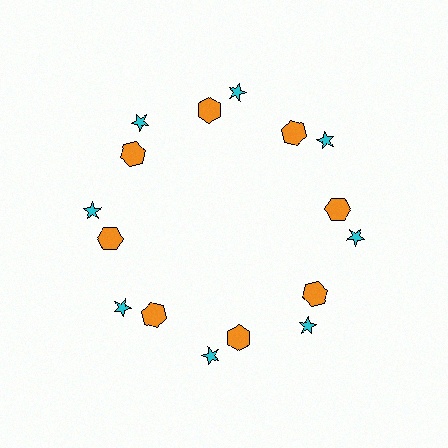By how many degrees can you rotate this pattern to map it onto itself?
The pattern maps onto itself every 45 degrees of rotation.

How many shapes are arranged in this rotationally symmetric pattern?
There are 16 shapes, arranged in 8 groups of 2.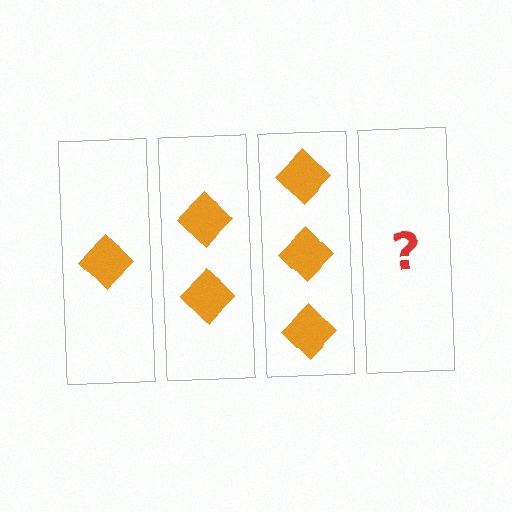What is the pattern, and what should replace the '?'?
The pattern is that each step adds one more diamond. The '?' should be 4 diamonds.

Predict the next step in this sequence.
The next step is 4 diamonds.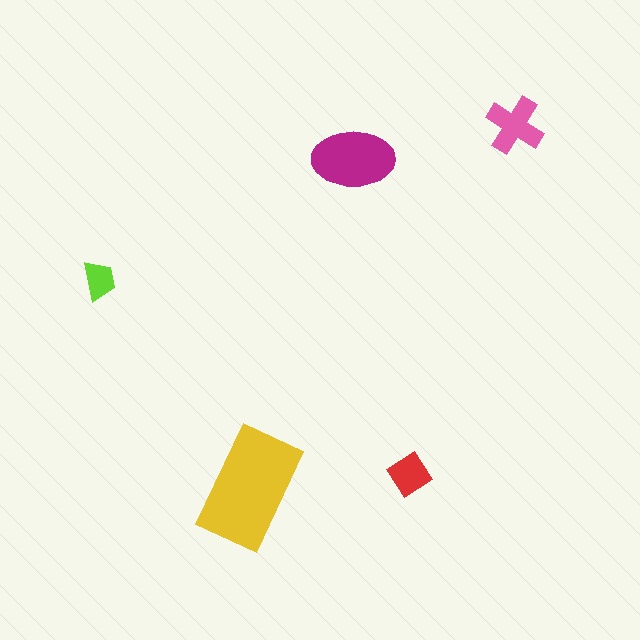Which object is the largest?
The yellow rectangle.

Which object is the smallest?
The lime trapezoid.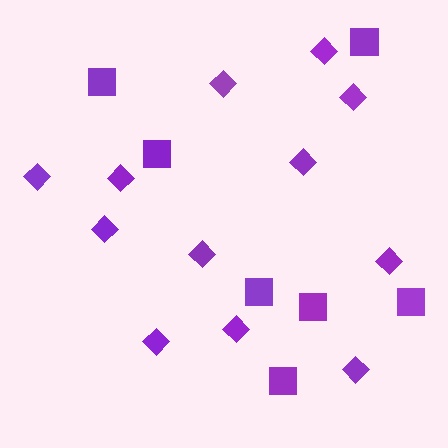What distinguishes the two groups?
There are 2 groups: one group of diamonds (12) and one group of squares (7).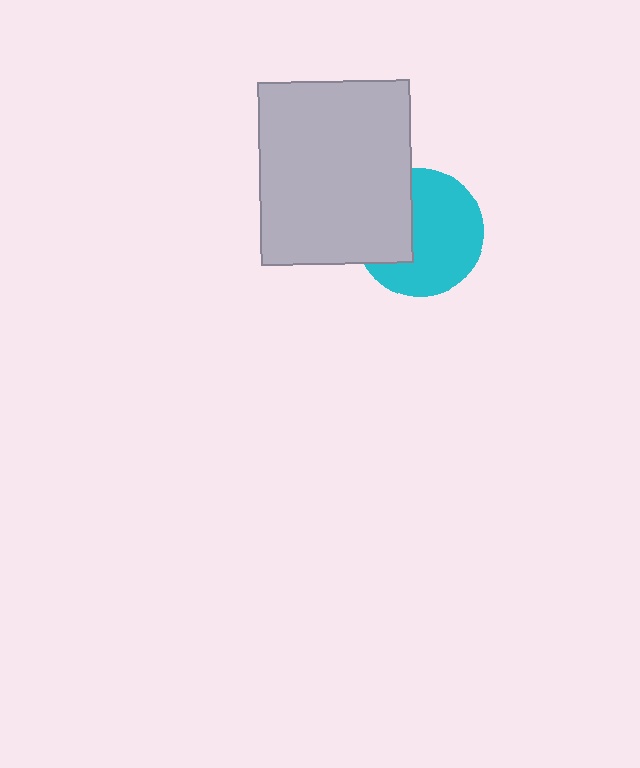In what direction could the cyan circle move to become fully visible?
The cyan circle could move right. That would shift it out from behind the light gray rectangle entirely.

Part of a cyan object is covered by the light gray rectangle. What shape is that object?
It is a circle.